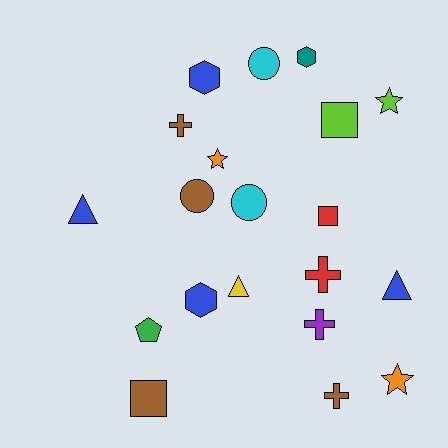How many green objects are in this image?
There is 1 green object.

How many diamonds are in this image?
There are no diamonds.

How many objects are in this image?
There are 20 objects.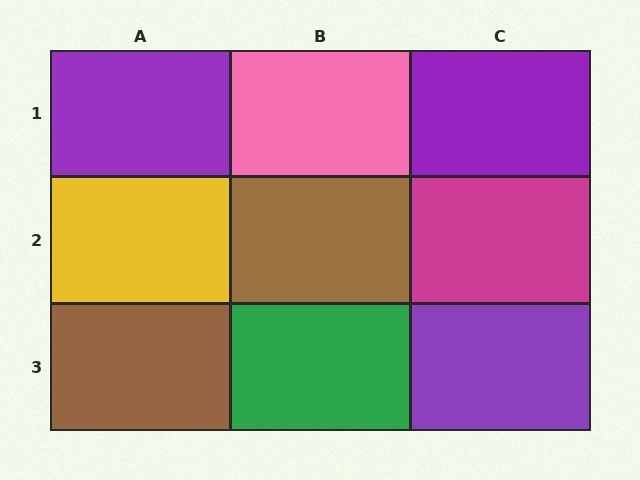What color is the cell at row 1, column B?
Pink.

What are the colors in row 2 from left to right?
Yellow, brown, magenta.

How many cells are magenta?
1 cell is magenta.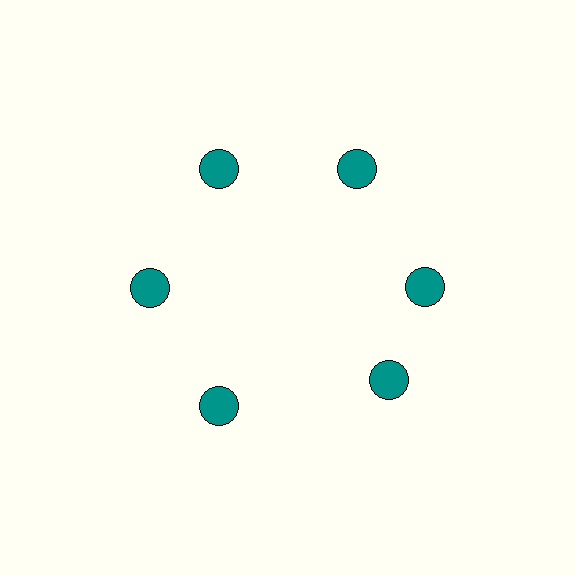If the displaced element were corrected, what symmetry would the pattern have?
It would have 6-fold rotational symmetry — the pattern would map onto itself every 60 degrees.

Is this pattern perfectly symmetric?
No. The 6 teal circles are arranged in a ring, but one element near the 5 o'clock position is rotated out of alignment along the ring, breaking the 6-fold rotational symmetry.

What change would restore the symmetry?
The symmetry would be restored by rotating it back into even spacing with its neighbors so that all 6 circles sit at equal angles and equal distance from the center.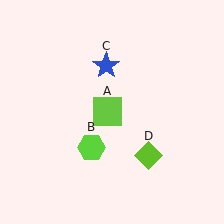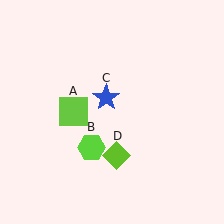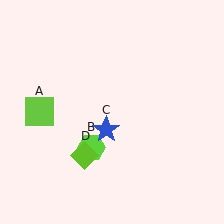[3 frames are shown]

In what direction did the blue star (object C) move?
The blue star (object C) moved down.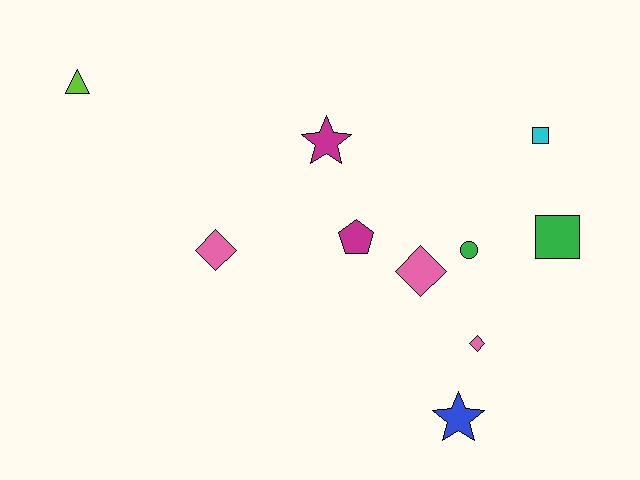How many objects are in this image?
There are 10 objects.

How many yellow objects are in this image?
There are no yellow objects.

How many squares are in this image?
There are 2 squares.